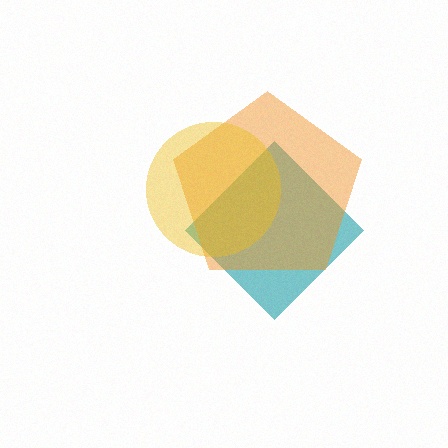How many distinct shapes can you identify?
There are 3 distinct shapes: a teal diamond, an orange pentagon, a yellow circle.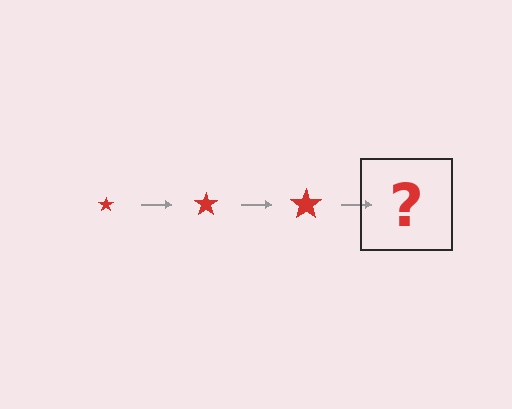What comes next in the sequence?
The next element should be a red star, larger than the previous one.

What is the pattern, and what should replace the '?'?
The pattern is that the star gets progressively larger each step. The '?' should be a red star, larger than the previous one.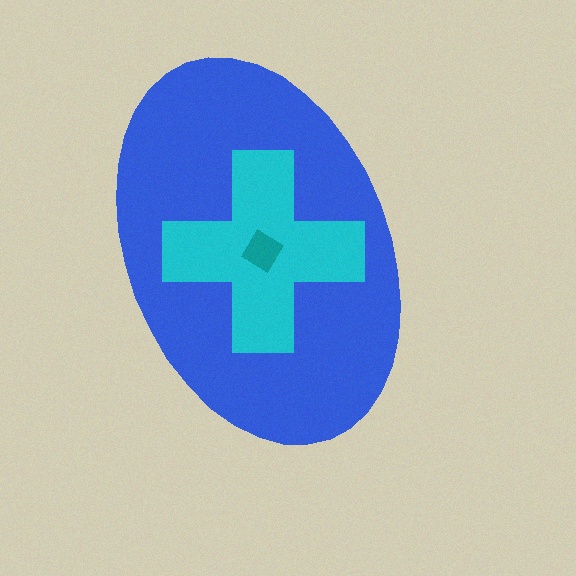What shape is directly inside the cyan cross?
The teal diamond.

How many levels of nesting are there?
3.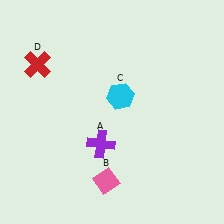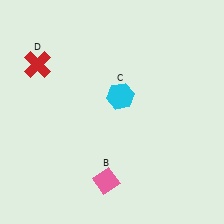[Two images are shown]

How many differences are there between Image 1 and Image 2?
There is 1 difference between the two images.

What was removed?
The purple cross (A) was removed in Image 2.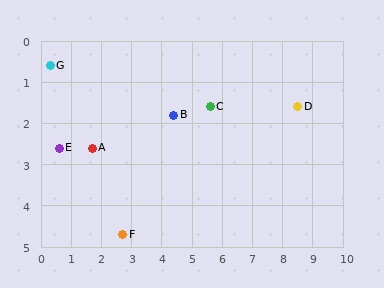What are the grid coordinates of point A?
Point A is at approximately (1.7, 2.6).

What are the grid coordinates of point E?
Point E is at approximately (0.6, 2.6).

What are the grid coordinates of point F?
Point F is at approximately (2.7, 4.7).